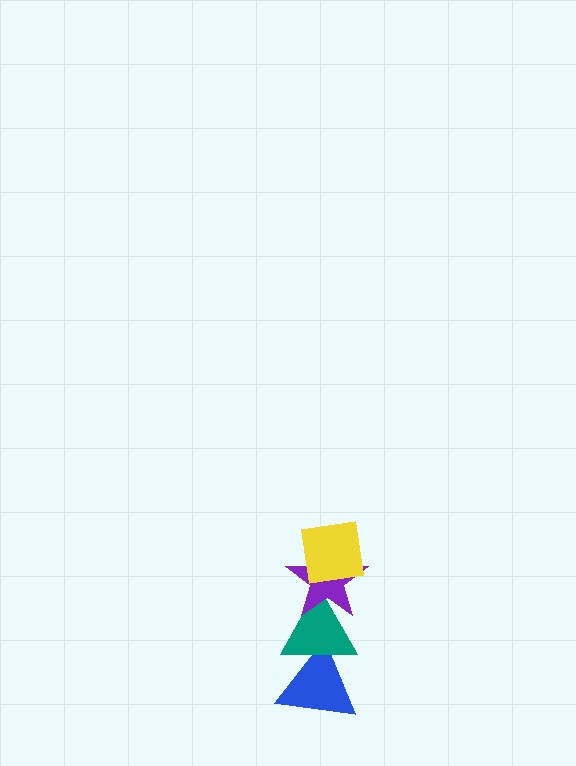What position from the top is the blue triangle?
The blue triangle is 4th from the top.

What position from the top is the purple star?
The purple star is 2nd from the top.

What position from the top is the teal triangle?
The teal triangle is 3rd from the top.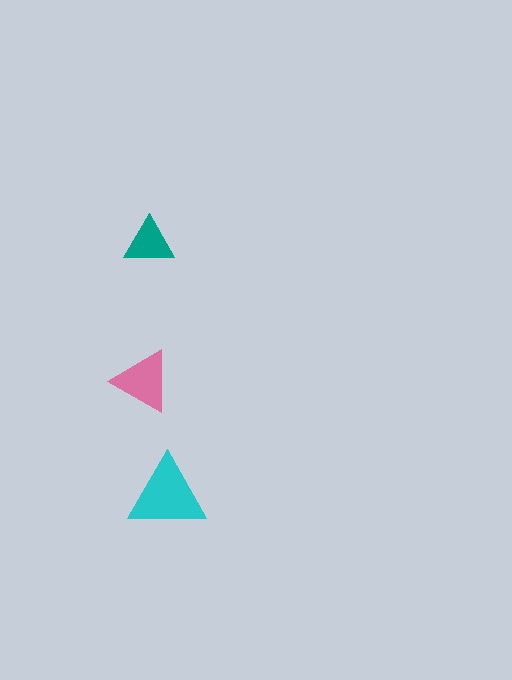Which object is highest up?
The teal triangle is topmost.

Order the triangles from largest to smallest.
the cyan one, the pink one, the teal one.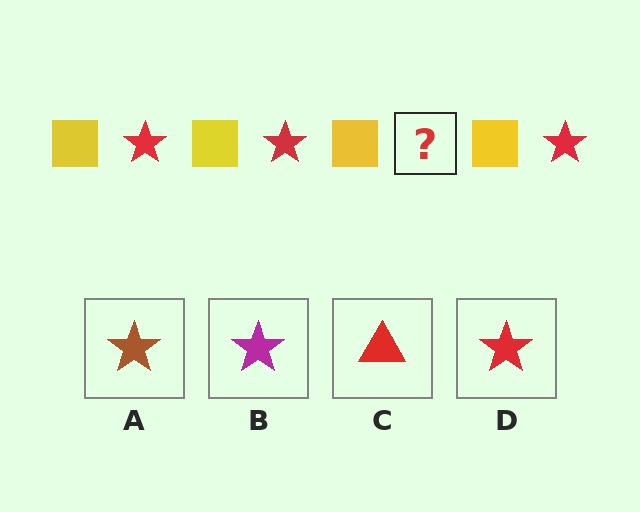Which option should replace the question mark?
Option D.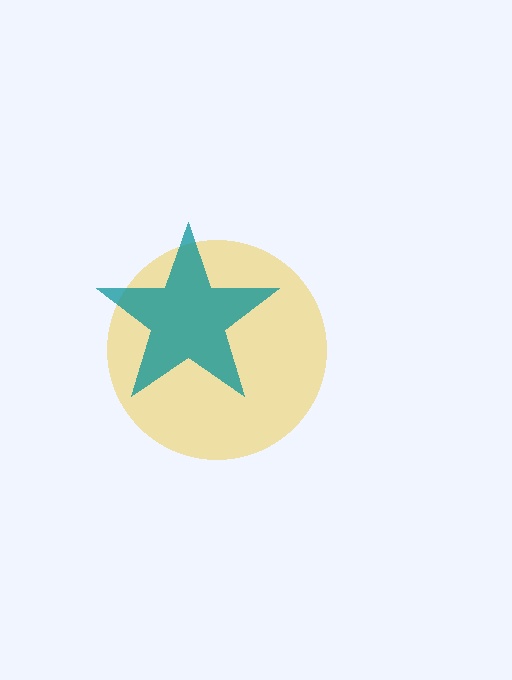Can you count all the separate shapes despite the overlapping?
Yes, there are 2 separate shapes.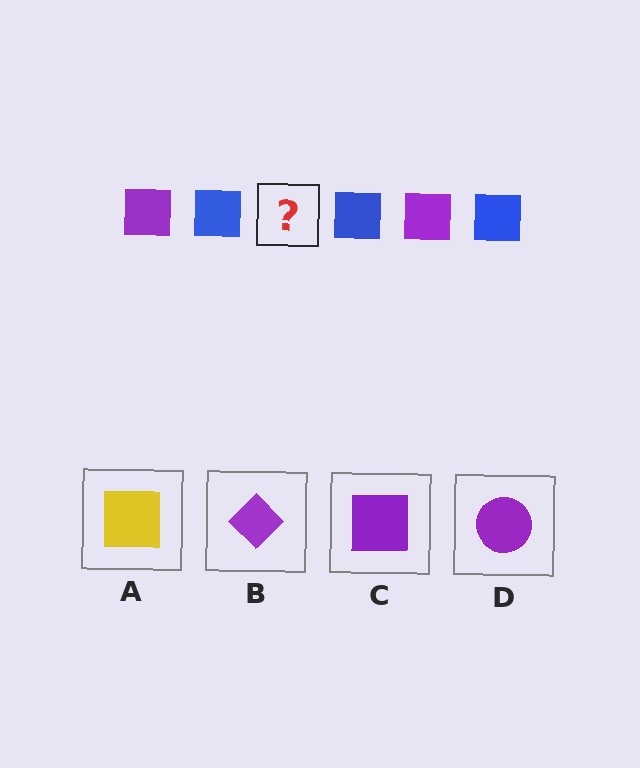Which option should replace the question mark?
Option C.